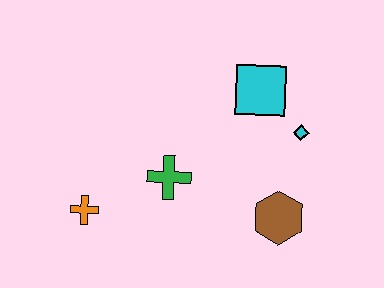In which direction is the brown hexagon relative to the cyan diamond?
The brown hexagon is below the cyan diamond.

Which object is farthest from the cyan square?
The orange cross is farthest from the cyan square.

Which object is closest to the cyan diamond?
The cyan square is closest to the cyan diamond.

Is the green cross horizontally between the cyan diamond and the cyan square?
No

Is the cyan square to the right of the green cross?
Yes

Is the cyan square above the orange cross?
Yes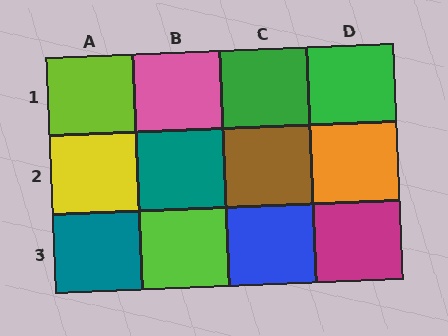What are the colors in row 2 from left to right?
Yellow, teal, brown, orange.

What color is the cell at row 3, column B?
Lime.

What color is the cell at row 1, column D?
Green.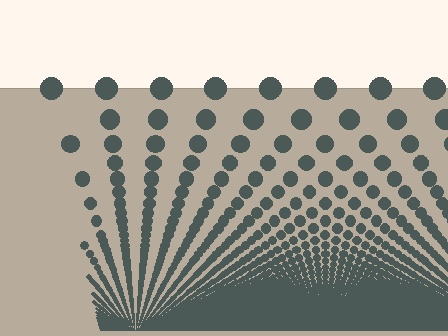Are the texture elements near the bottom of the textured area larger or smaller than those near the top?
Smaller. The gradient is inverted — elements near the bottom are smaller and denser.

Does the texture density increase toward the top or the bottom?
Density increases toward the bottom.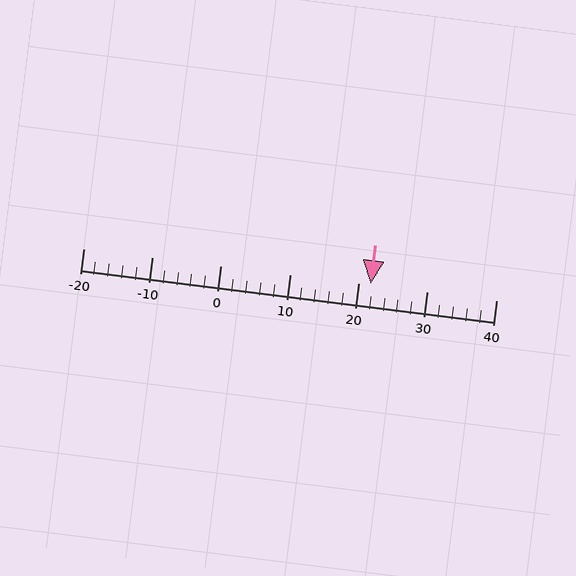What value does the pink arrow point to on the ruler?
The pink arrow points to approximately 22.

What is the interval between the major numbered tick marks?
The major tick marks are spaced 10 units apart.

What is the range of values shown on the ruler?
The ruler shows values from -20 to 40.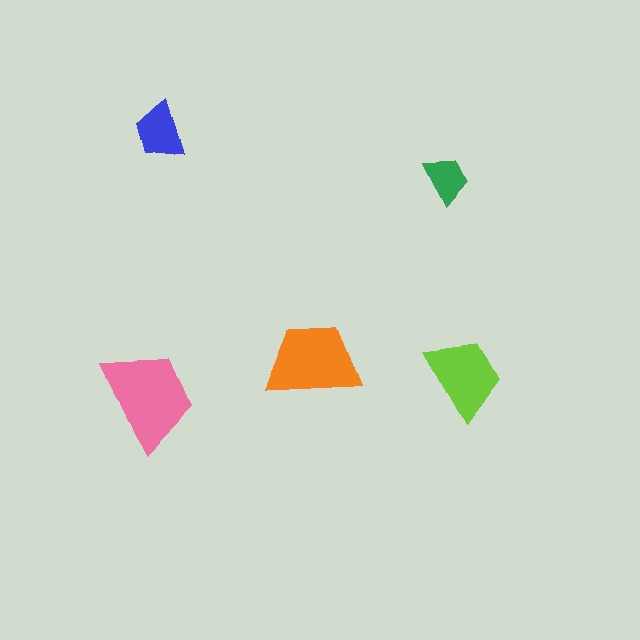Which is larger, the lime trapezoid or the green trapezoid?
The lime one.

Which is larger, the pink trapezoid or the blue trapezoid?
The pink one.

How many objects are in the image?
There are 5 objects in the image.